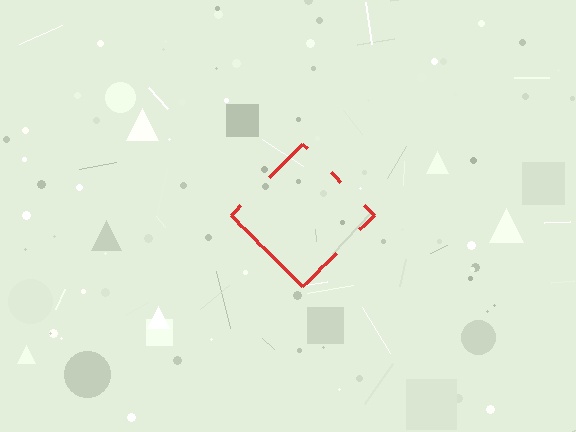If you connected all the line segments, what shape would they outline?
They would outline a diamond.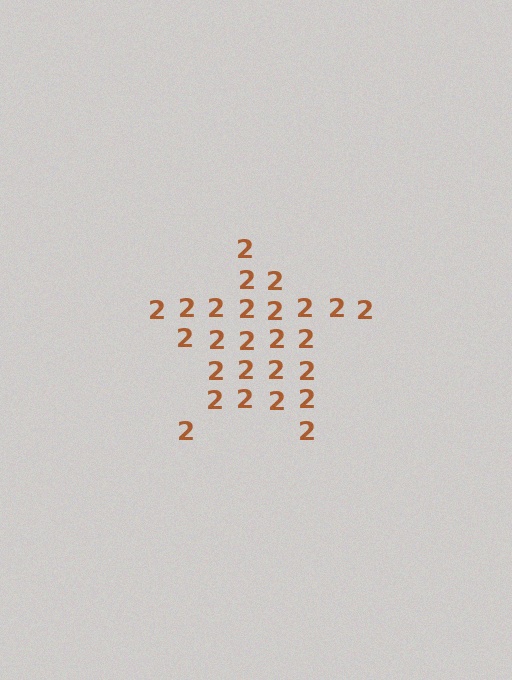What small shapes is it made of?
It is made of small digit 2's.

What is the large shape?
The large shape is a star.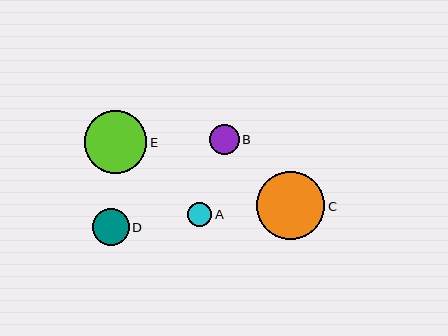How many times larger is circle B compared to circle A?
Circle B is approximately 1.2 times the size of circle A.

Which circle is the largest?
Circle C is the largest with a size of approximately 68 pixels.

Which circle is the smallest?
Circle A is the smallest with a size of approximately 24 pixels.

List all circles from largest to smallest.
From largest to smallest: C, E, D, B, A.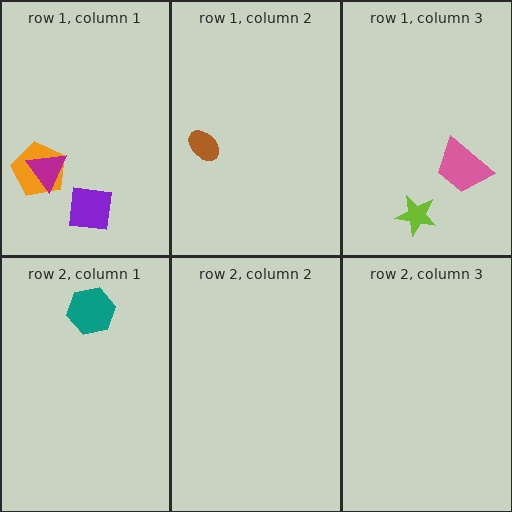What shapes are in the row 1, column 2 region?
The brown ellipse.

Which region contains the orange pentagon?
The row 1, column 1 region.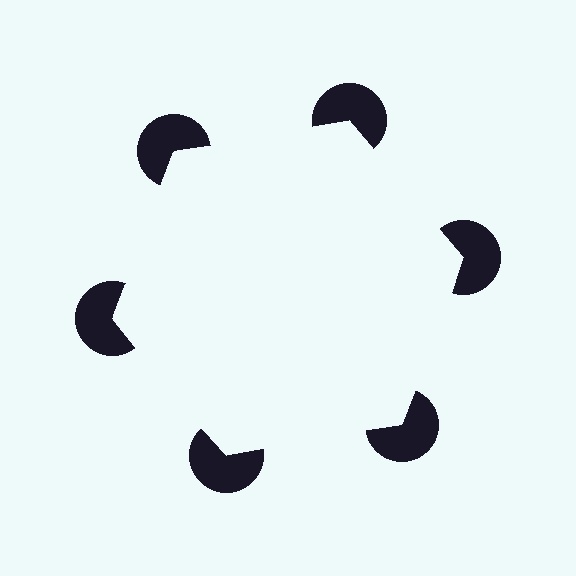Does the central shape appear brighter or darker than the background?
It typically appears slightly brighter than the background, even though no actual brightness change is drawn.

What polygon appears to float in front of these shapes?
An illusory hexagon — its edges are inferred from the aligned wedge cuts in the pac-man discs, not physically drawn.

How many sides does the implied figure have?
6 sides.